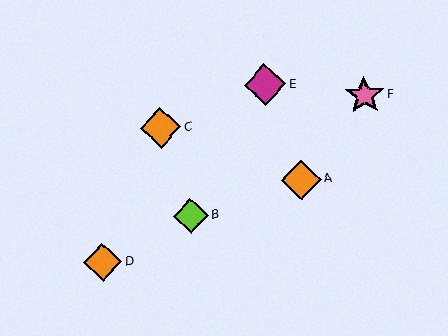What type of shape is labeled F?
Shape F is a pink star.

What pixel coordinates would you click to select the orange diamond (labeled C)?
Click at (161, 127) to select the orange diamond C.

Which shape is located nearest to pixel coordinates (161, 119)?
The orange diamond (labeled C) at (161, 127) is nearest to that location.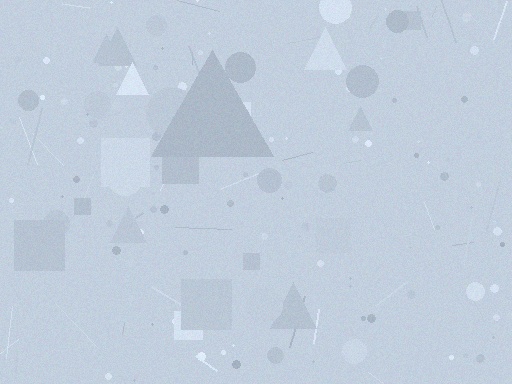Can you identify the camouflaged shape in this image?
The camouflaged shape is a triangle.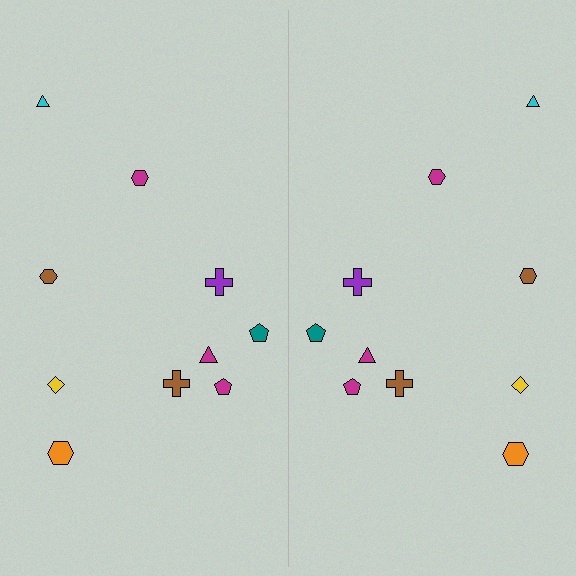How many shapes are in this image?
There are 20 shapes in this image.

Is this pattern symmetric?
Yes, this pattern has bilateral (reflection) symmetry.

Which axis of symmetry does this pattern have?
The pattern has a vertical axis of symmetry running through the center of the image.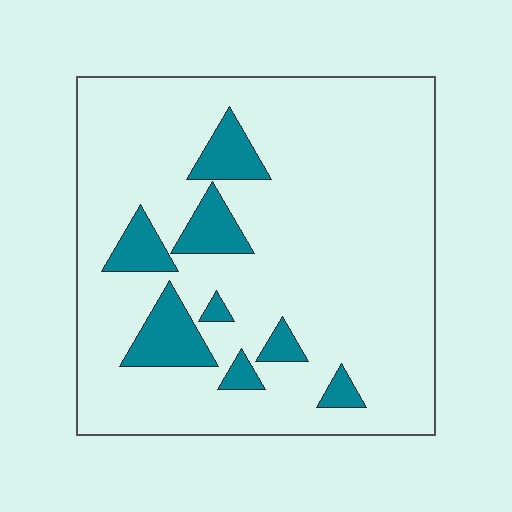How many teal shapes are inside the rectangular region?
8.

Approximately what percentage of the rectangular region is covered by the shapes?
Approximately 15%.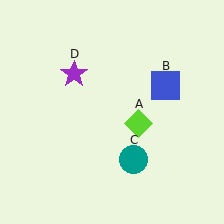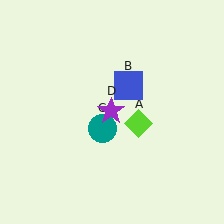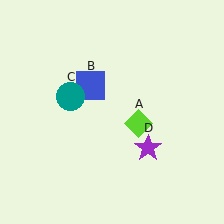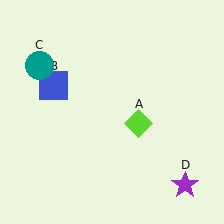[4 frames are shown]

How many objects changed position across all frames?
3 objects changed position: blue square (object B), teal circle (object C), purple star (object D).